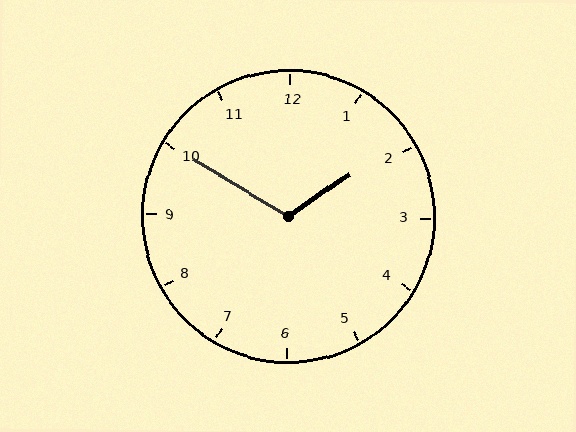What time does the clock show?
1:50.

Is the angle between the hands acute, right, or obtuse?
It is obtuse.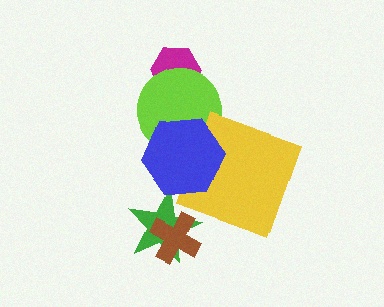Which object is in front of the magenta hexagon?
The lime circle is in front of the magenta hexagon.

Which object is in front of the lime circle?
The blue hexagon is in front of the lime circle.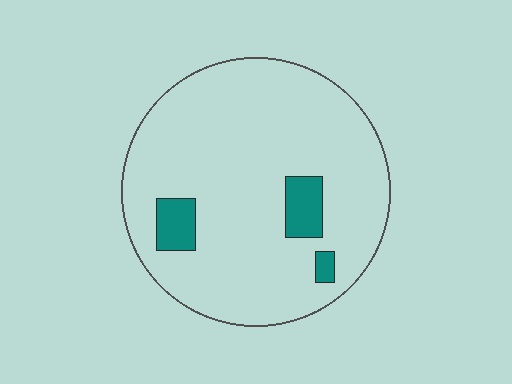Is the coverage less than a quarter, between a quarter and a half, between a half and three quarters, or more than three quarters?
Less than a quarter.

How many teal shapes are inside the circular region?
3.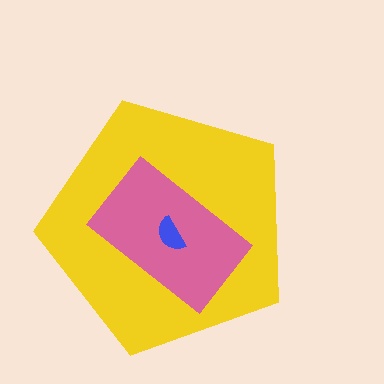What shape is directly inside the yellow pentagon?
The pink rectangle.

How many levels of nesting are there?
3.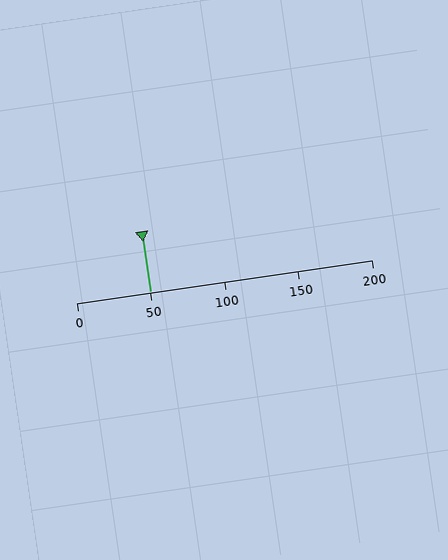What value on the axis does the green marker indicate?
The marker indicates approximately 50.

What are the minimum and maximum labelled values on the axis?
The axis runs from 0 to 200.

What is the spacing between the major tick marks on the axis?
The major ticks are spaced 50 apart.